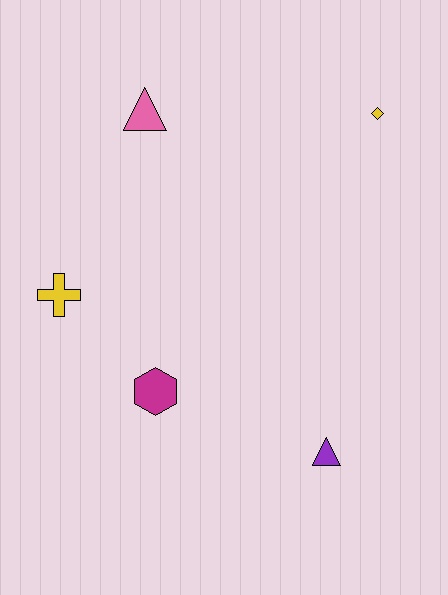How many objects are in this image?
There are 5 objects.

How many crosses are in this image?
There is 1 cross.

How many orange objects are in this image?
There are no orange objects.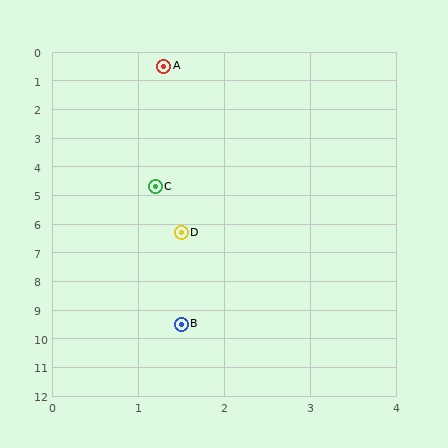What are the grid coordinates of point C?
Point C is at approximately (1.2, 4.7).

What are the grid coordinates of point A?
Point A is at approximately (1.3, 0.5).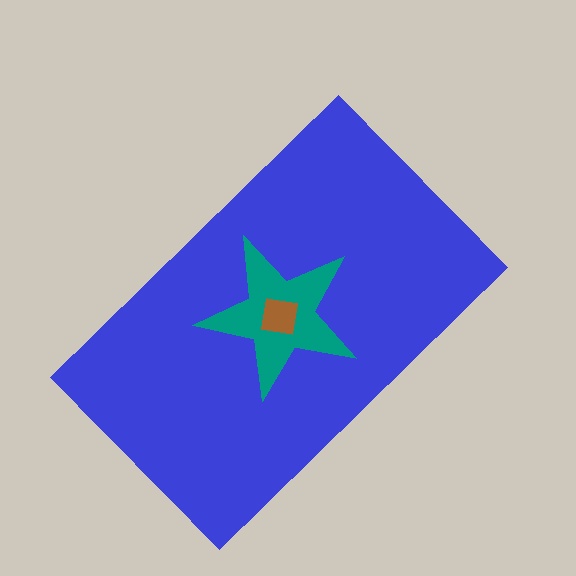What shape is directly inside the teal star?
The brown square.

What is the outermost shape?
The blue rectangle.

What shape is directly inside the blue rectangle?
The teal star.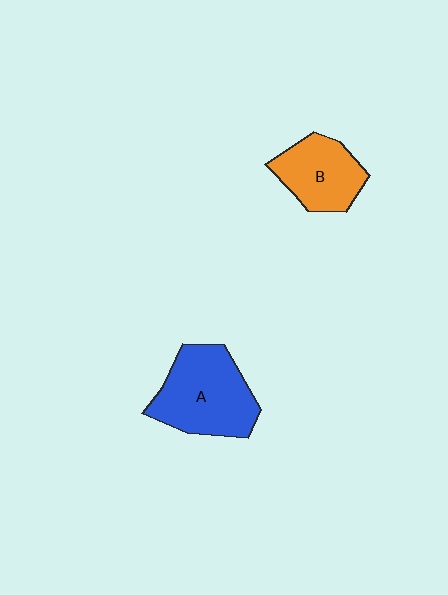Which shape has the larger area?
Shape A (blue).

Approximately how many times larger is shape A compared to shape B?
Approximately 1.4 times.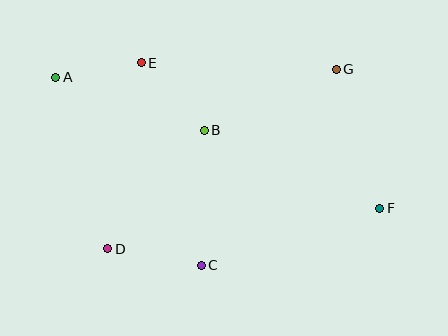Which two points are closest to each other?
Points A and E are closest to each other.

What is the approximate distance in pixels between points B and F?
The distance between B and F is approximately 192 pixels.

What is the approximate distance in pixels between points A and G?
The distance between A and G is approximately 281 pixels.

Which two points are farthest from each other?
Points A and F are farthest from each other.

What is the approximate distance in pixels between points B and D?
The distance between B and D is approximately 153 pixels.